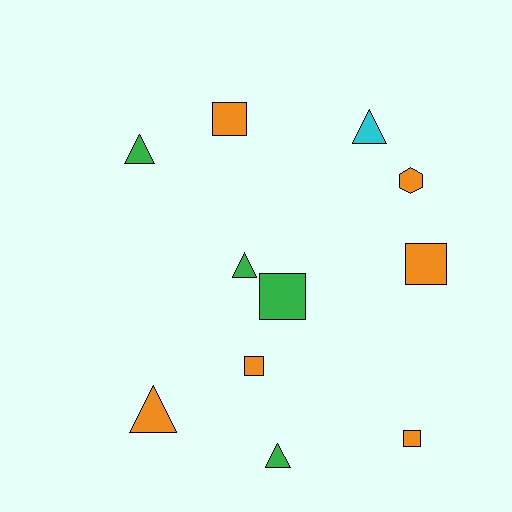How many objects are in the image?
There are 11 objects.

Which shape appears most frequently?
Triangle, with 5 objects.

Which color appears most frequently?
Orange, with 6 objects.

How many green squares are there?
There is 1 green square.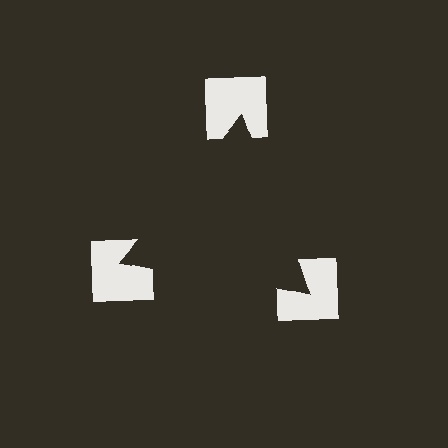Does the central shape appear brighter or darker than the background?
It typically appears slightly darker than the background, even though no actual brightness change is drawn.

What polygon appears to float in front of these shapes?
An illusory triangle — its edges are inferred from the aligned wedge cuts in the notched squares, not physically drawn.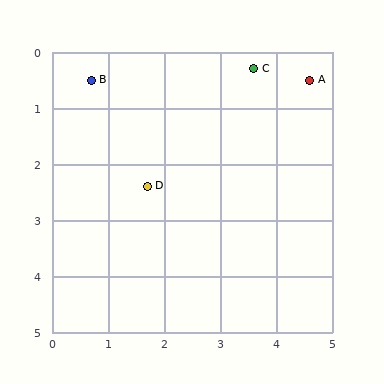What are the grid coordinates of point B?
Point B is at approximately (0.7, 0.5).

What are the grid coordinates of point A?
Point A is at approximately (4.6, 0.5).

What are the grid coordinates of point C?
Point C is at approximately (3.6, 0.3).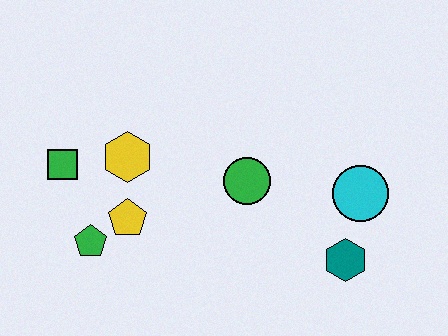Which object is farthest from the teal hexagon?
The green square is farthest from the teal hexagon.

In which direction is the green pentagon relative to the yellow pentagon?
The green pentagon is to the left of the yellow pentagon.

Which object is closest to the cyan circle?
The teal hexagon is closest to the cyan circle.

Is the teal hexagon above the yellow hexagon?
No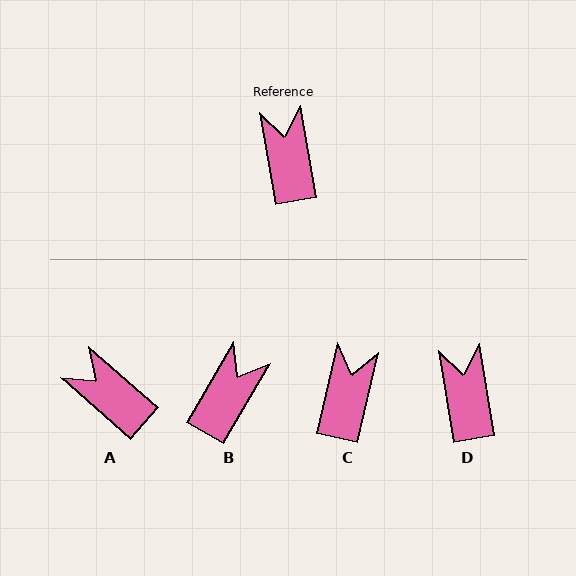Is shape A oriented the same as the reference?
No, it is off by about 39 degrees.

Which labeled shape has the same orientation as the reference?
D.